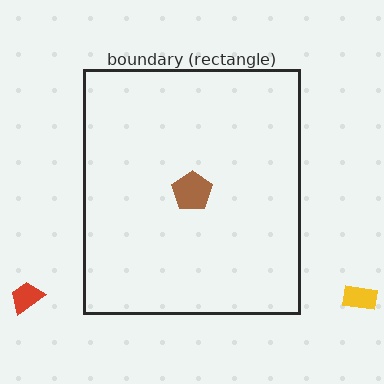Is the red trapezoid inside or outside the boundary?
Outside.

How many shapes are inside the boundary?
1 inside, 2 outside.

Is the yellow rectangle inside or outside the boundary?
Outside.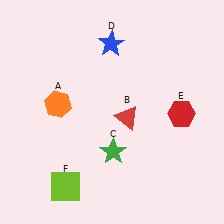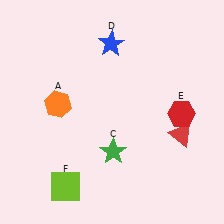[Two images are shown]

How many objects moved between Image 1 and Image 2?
1 object moved between the two images.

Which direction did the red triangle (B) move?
The red triangle (B) moved right.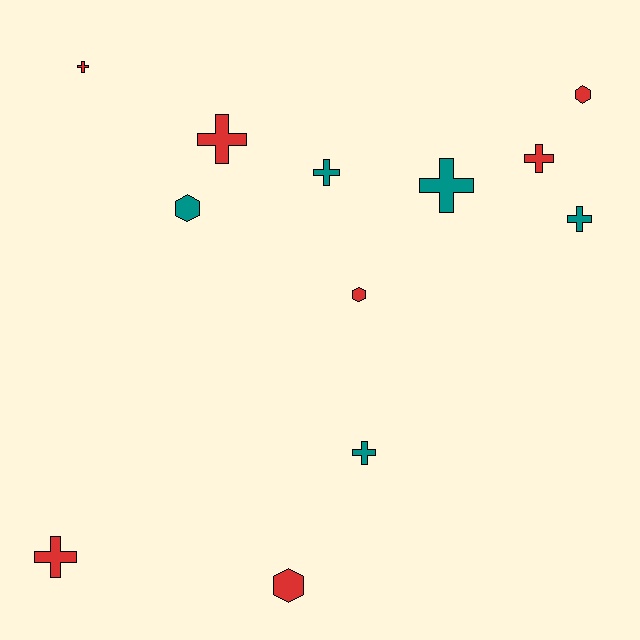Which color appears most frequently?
Red, with 7 objects.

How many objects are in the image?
There are 12 objects.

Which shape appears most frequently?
Cross, with 8 objects.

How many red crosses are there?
There are 4 red crosses.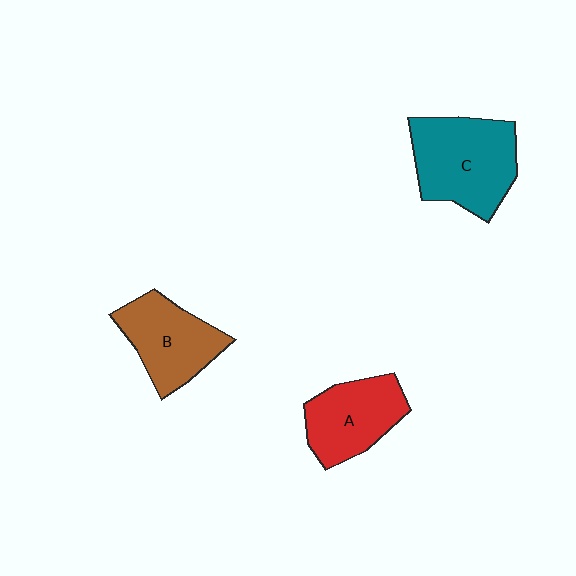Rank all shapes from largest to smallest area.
From largest to smallest: C (teal), B (brown), A (red).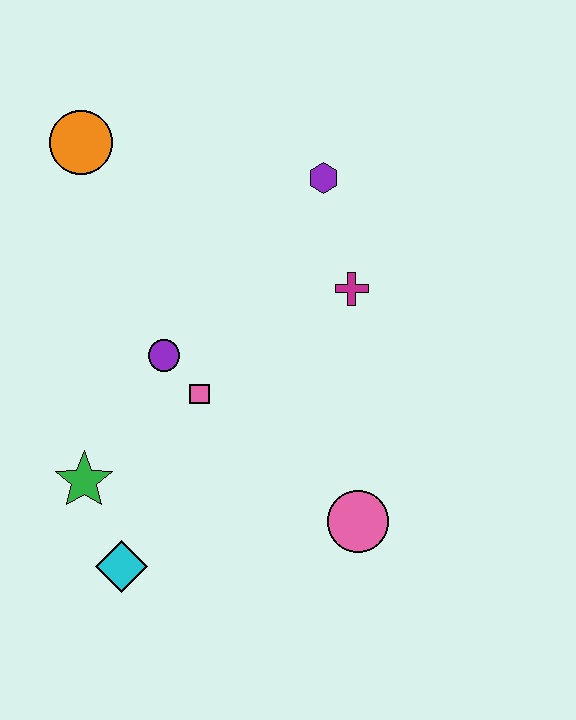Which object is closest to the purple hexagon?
The magenta cross is closest to the purple hexagon.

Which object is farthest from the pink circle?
The orange circle is farthest from the pink circle.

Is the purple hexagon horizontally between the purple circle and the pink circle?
Yes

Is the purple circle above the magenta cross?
No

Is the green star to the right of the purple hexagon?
No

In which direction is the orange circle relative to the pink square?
The orange circle is above the pink square.